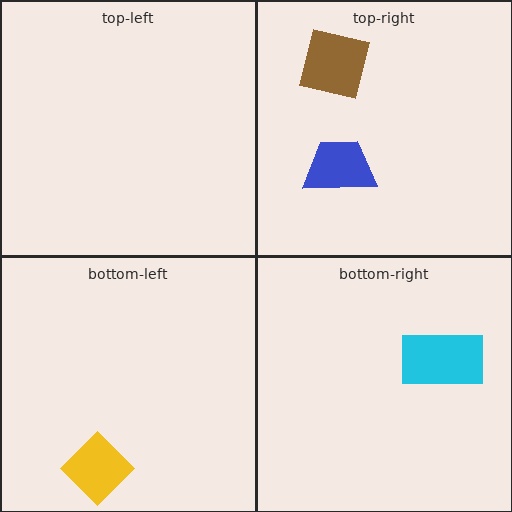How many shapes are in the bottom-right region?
1.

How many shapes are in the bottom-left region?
1.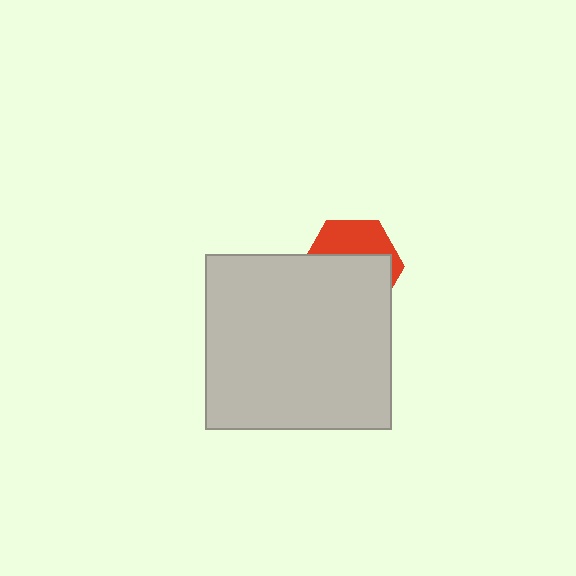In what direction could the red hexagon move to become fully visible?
The red hexagon could move up. That would shift it out from behind the light gray rectangle entirely.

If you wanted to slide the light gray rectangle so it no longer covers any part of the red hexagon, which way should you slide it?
Slide it down — that is the most direct way to separate the two shapes.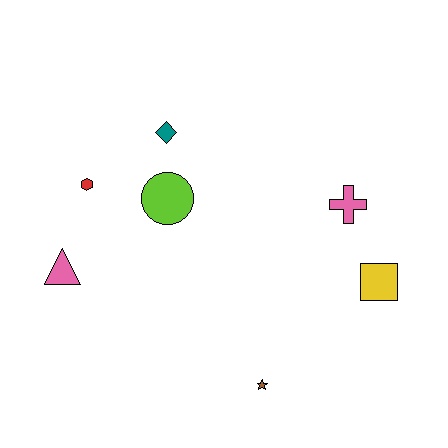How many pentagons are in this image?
There are no pentagons.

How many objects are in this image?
There are 7 objects.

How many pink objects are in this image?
There are 2 pink objects.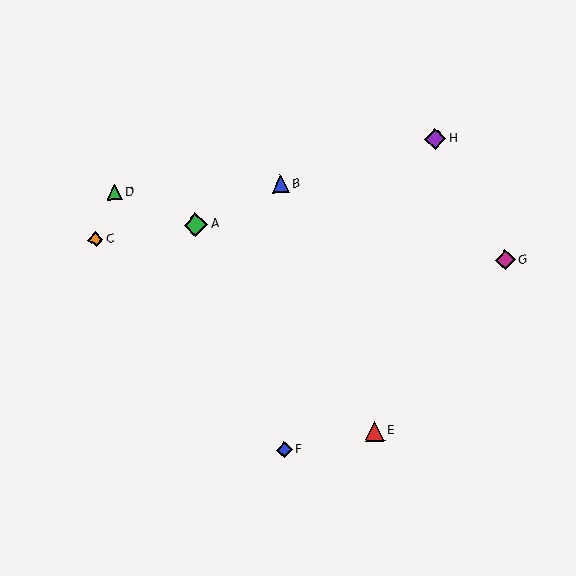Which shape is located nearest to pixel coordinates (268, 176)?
The blue triangle (labeled B) at (280, 184) is nearest to that location.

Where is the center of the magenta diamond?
The center of the magenta diamond is at (505, 260).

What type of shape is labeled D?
Shape D is a green triangle.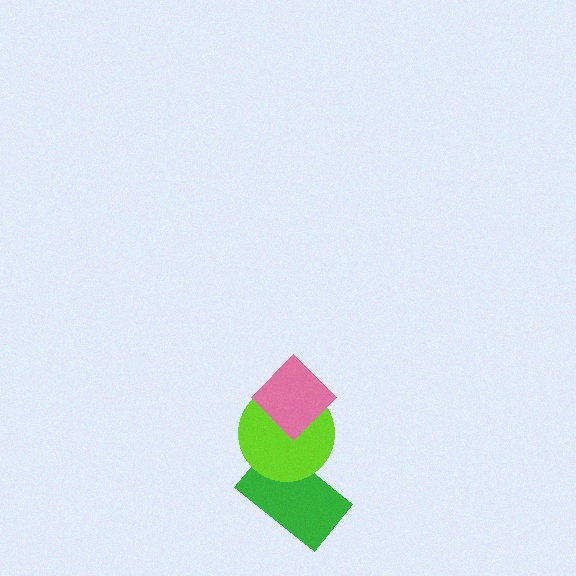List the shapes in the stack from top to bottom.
From top to bottom: the pink diamond, the lime circle, the green rectangle.